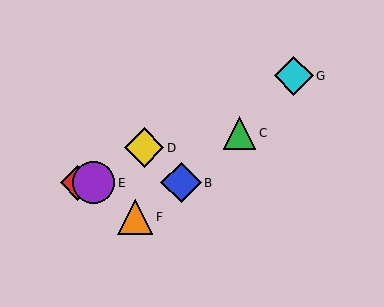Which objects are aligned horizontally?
Objects A, B, E are aligned horizontally.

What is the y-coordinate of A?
Object A is at y≈183.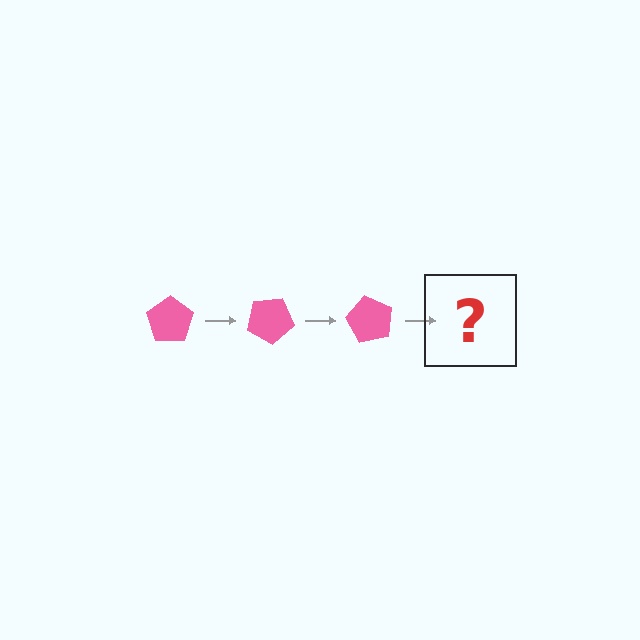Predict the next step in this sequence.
The next step is a pink pentagon rotated 90 degrees.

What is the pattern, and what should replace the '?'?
The pattern is that the pentagon rotates 30 degrees each step. The '?' should be a pink pentagon rotated 90 degrees.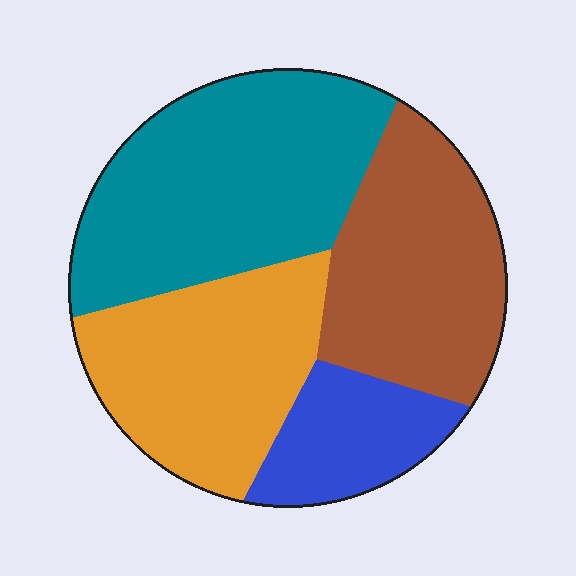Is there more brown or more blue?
Brown.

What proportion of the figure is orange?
Orange takes up about one quarter (1/4) of the figure.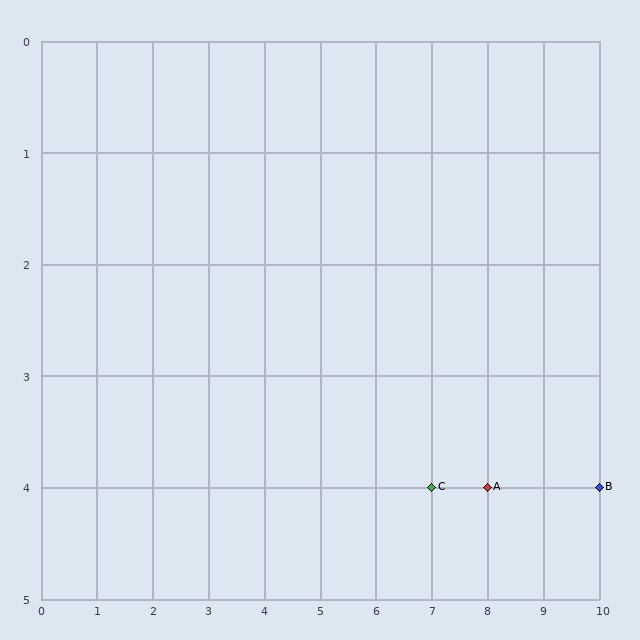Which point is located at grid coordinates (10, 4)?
Point B is at (10, 4).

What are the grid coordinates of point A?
Point A is at grid coordinates (8, 4).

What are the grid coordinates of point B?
Point B is at grid coordinates (10, 4).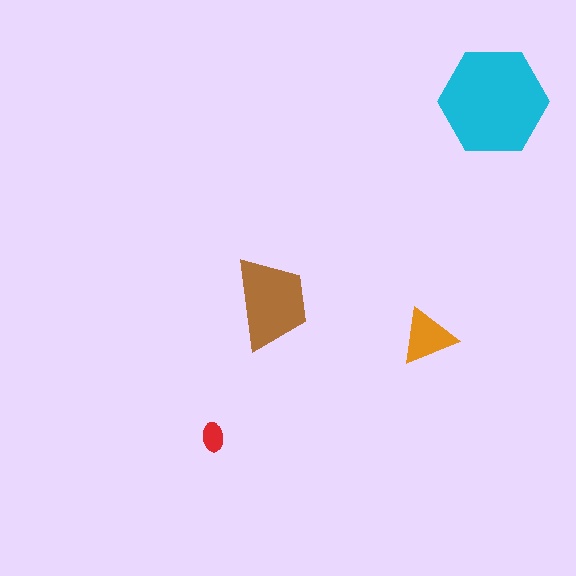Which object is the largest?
The cyan hexagon.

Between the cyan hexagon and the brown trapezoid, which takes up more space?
The cyan hexagon.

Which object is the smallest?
The red ellipse.